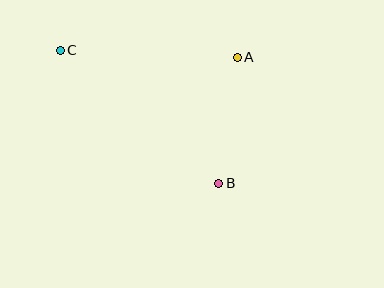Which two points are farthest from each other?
Points B and C are farthest from each other.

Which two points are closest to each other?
Points A and B are closest to each other.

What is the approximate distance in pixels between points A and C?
The distance between A and C is approximately 177 pixels.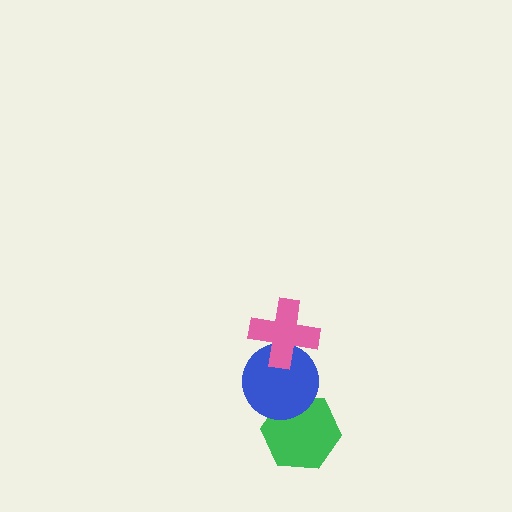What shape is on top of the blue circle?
The pink cross is on top of the blue circle.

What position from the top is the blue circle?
The blue circle is 2nd from the top.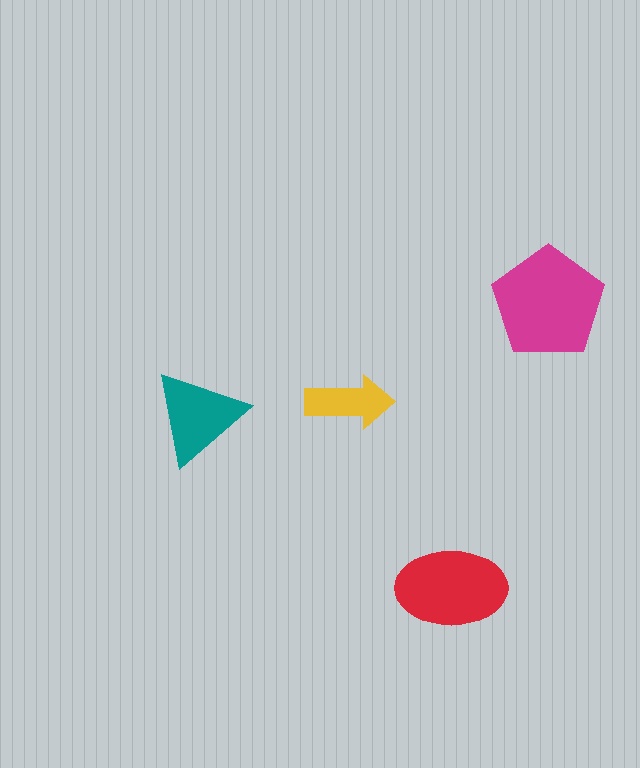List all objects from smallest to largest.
The yellow arrow, the teal triangle, the red ellipse, the magenta pentagon.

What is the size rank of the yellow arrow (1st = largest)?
4th.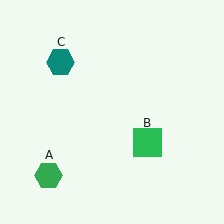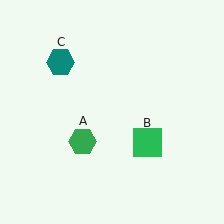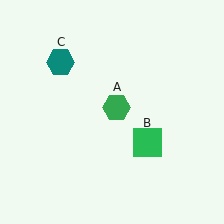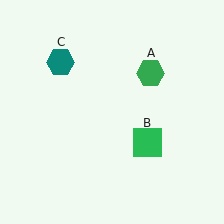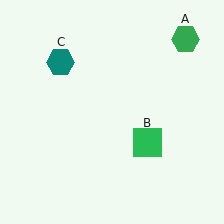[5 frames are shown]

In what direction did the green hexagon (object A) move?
The green hexagon (object A) moved up and to the right.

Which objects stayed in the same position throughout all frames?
Green square (object B) and teal hexagon (object C) remained stationary.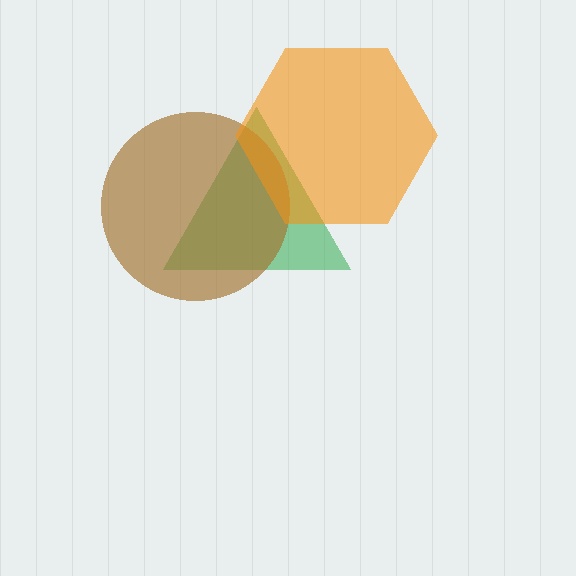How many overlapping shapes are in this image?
There are 3 overlapping shapes in the image.